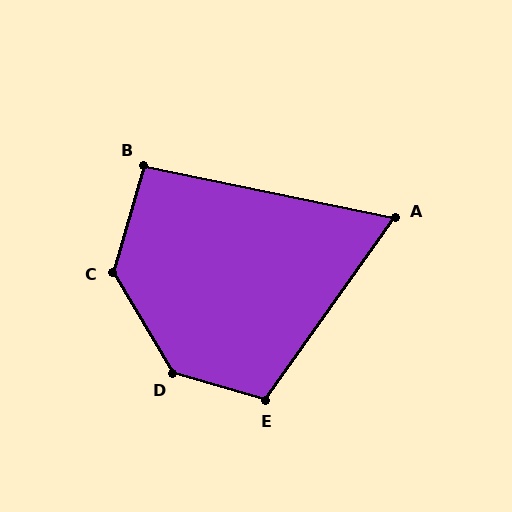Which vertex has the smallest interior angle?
A, at approximately 66 degrees.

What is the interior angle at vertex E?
Approximately 110 degrees (obtuse).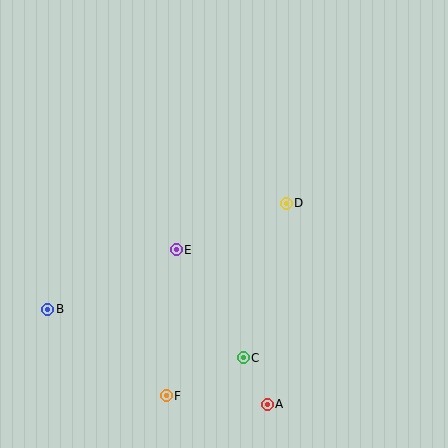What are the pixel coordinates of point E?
Point E is at (176, 250).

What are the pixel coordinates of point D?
Point D is at (286, 204).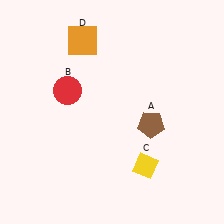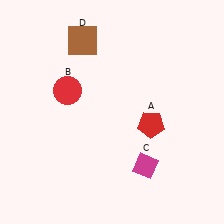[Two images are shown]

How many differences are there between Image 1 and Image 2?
There are 3 differences between the two images.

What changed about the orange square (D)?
In Image 1, D is orange. In Image 2, it changed to brown.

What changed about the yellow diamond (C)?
In Image 1, C is yellow. In Image 2, it changed to magenta.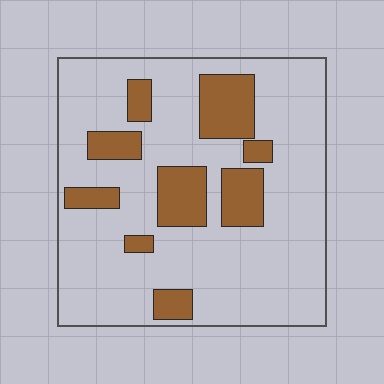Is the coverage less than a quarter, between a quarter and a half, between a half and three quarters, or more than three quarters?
Less than a quarter.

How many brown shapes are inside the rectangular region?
9.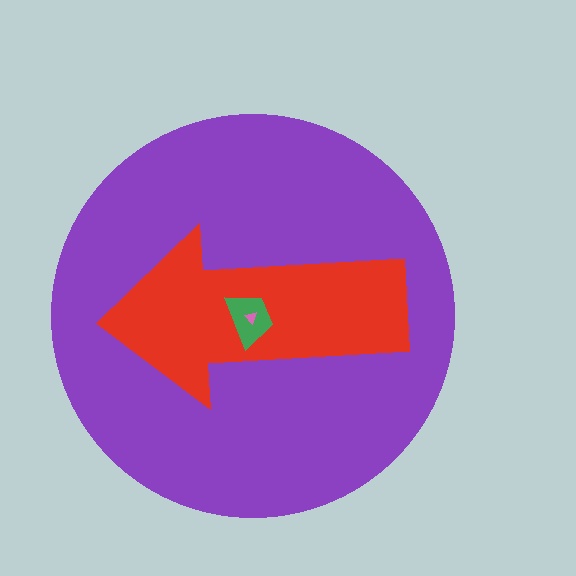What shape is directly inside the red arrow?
The green trapezoid.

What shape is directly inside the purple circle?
The red arrow.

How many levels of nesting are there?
4.